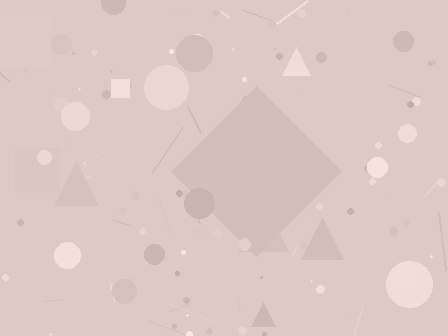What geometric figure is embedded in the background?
A diamond is embedded in the background.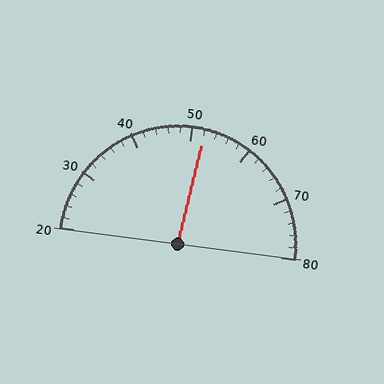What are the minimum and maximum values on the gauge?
The gauge ranges from 20 to 80.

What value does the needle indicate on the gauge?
The needle indicates approximately 52.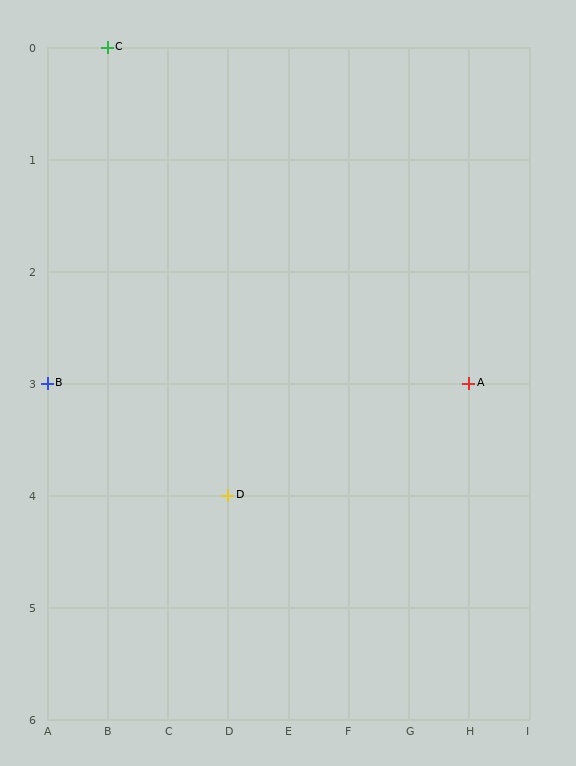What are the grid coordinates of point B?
Point B is at grid coordinates (A, 3).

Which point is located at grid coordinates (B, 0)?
Point C is at (B, 0).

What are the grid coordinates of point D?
Point D is at grid coordinates (D, 4).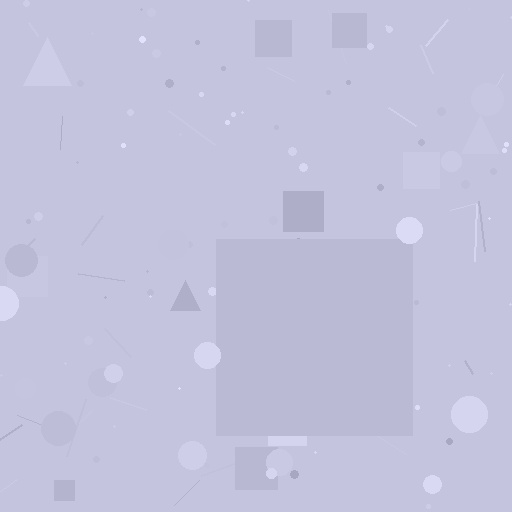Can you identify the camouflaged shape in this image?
The camouflaged shape is a square.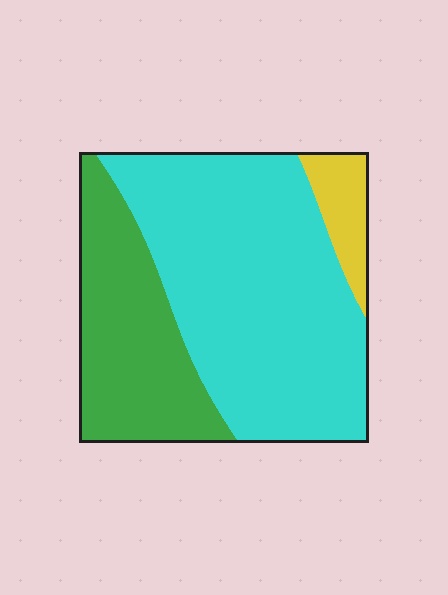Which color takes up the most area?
Cyan, at roughly 60%.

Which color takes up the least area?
Yellow, at roughly 10%.